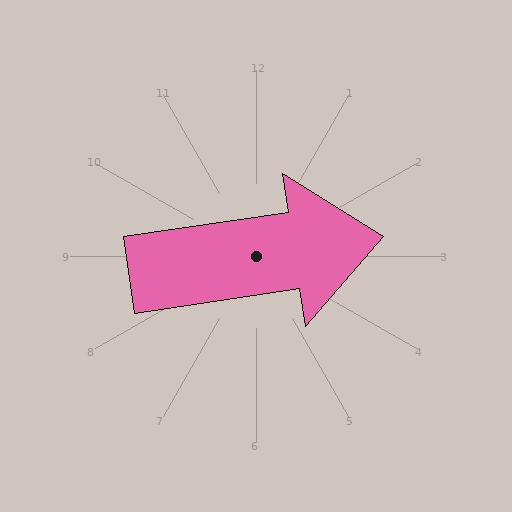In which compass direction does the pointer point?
East.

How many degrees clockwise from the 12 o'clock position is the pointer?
Approximately 81 degrees.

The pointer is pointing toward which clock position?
Roughly 3 o'clock.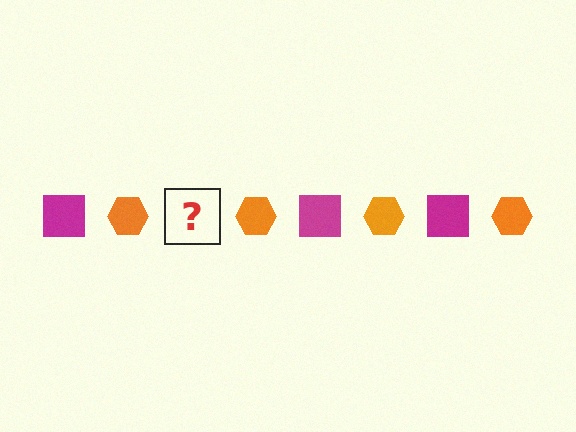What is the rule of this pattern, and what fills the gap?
The rule is that the pattern alternates between magenta square and orange hexagon. The gap should be filled with a magenta square.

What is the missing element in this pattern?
The missing element is a magenta square.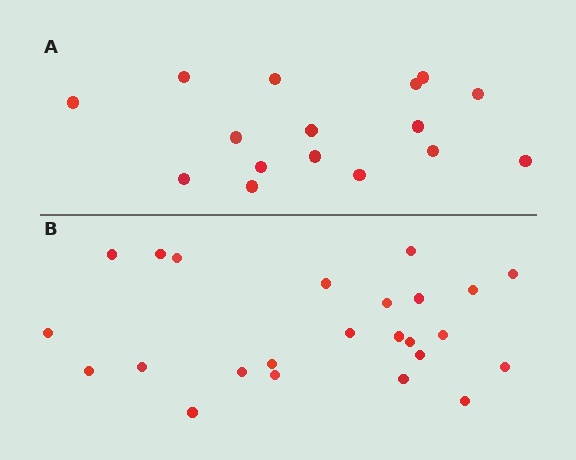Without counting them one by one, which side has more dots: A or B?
Region B (the bottom region) has more dots.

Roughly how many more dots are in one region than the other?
Region B has roughly 8 or so more dots than region A.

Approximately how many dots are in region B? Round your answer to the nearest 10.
About 20 dots. (The exact count is 24, which rounds to 20.)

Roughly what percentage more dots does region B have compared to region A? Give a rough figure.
About 50% more.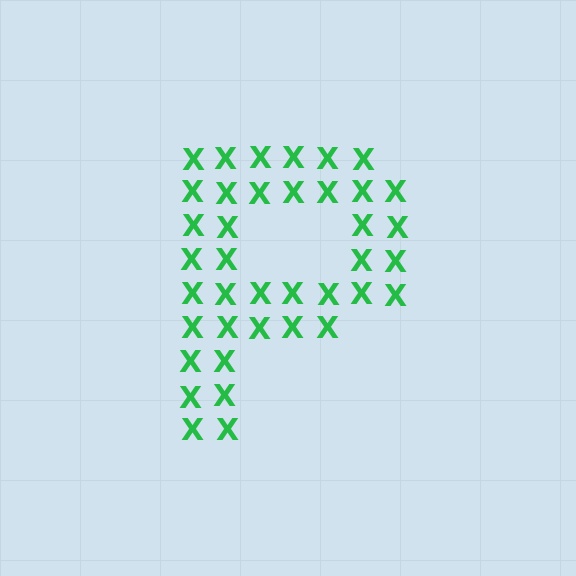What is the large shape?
The large shape is the letter P.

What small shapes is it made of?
It is made of small letter X's.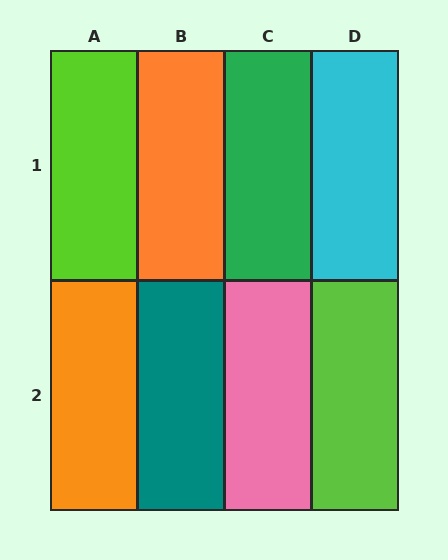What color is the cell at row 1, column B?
Orange.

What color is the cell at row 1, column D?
Cyan.